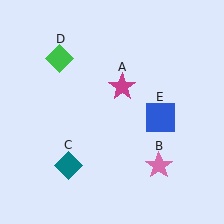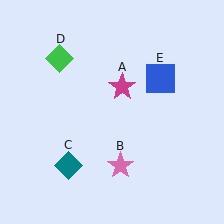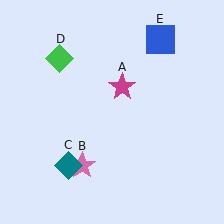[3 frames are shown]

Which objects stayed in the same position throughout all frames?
Magenta star (object A) and teal diamond (object C) and green diamond (object D) remained stationary.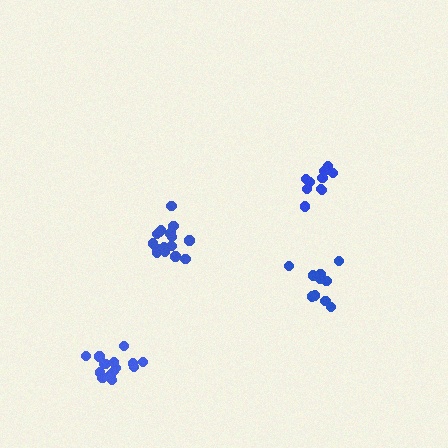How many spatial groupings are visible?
There are 4 spatial groupings.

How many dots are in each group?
Group 1: 16 dots, Group 2: 10 dots, Group 3: 10 dots, Group 4: 16 dots (52 total).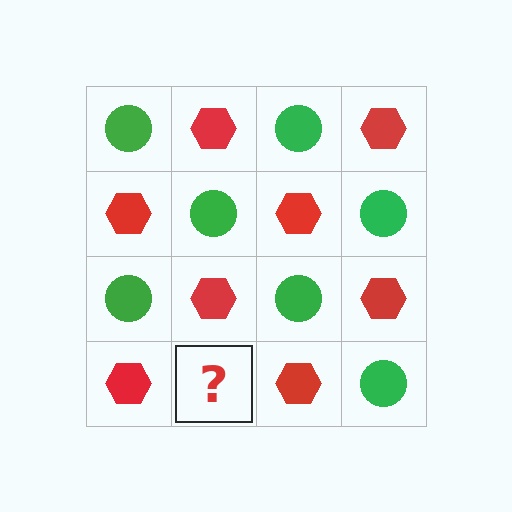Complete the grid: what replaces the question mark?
The question mark should be replaced with a green circle.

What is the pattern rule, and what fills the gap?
The rule is that it alternates green circle and red hexagon in a checkerboard pattern. The gap should be filled with a green circle.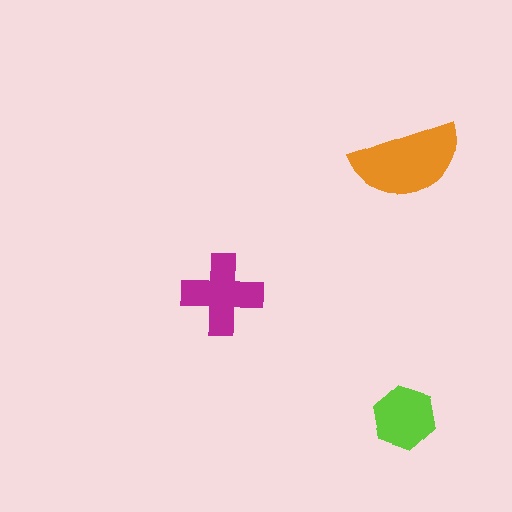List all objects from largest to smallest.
The orange semicircle, the magenta cross, the lime hexagon.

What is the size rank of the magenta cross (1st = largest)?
2nd.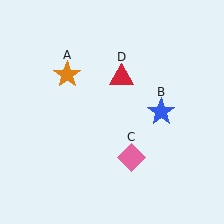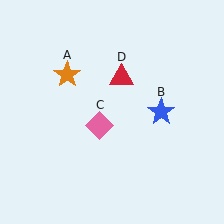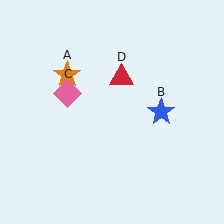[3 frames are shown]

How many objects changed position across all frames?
1 object changed position: pink diamond (object C).